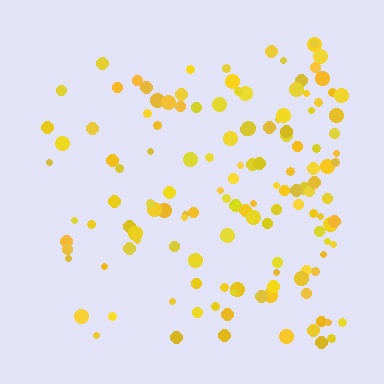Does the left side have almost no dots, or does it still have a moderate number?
Still a moderate number, just noticeably fewer than the right.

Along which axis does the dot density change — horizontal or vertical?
Horizontal.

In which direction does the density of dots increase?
From left to right, with the right side densest.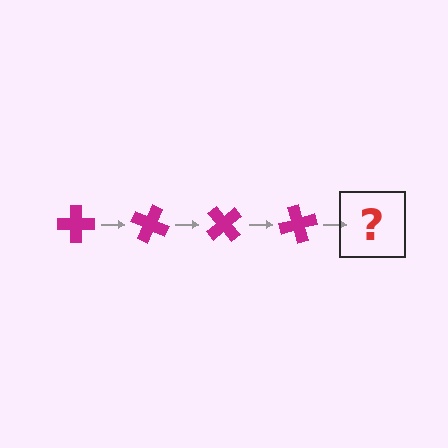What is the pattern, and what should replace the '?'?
The pattern is that the cross rotates 25 degrees each step. The '?' should be a magenta cross rotated 100 degrees.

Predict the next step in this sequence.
The next step is a magenta cross rotated 100 degrees.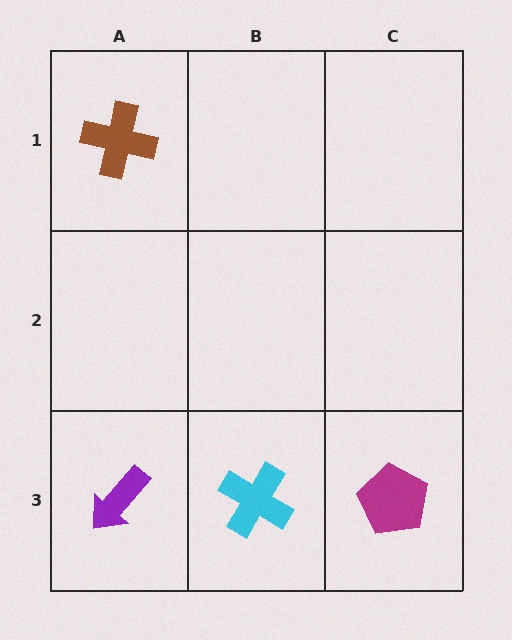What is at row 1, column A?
A brown cross.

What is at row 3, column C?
A magenta pentagon.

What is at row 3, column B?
A cyan cross.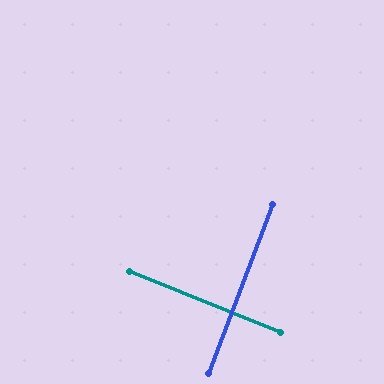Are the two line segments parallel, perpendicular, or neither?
Perpendicular — they meet at approximately 89°.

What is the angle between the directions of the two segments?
Approximately 89 degrees.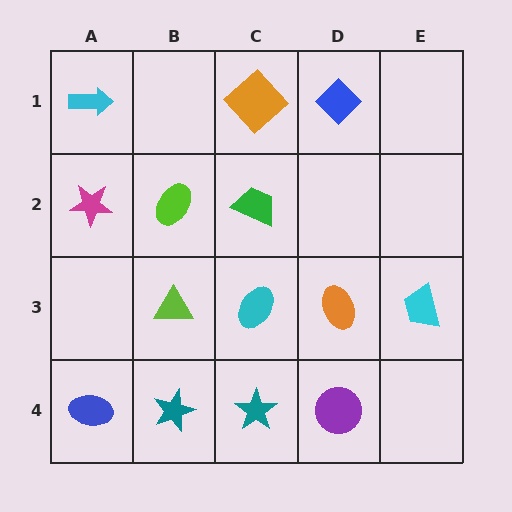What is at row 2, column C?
A green trapezoid.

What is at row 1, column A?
A cyan arrow.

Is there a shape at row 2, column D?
No, that cell is empty.